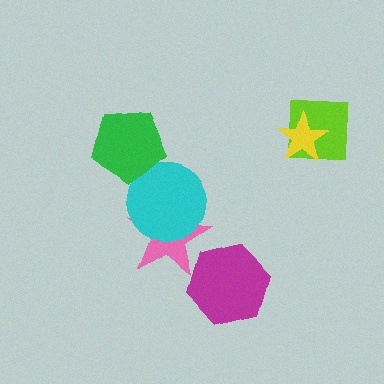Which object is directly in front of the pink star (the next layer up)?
The cyan circle is directly in front of the pink star.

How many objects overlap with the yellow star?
1 object overlaps with the yellow star.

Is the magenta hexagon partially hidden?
No, no other shape covers it.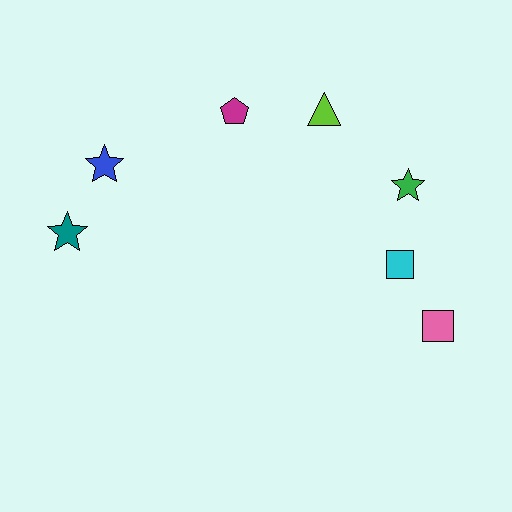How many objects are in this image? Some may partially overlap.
There are 7 objects.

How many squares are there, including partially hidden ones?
There are 2 squares.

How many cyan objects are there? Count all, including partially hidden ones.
There is 1 cyan object.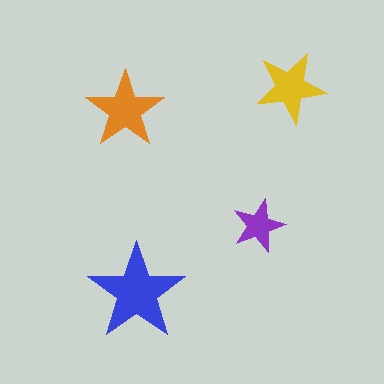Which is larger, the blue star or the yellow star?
The blue one.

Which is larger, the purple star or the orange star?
The orange one.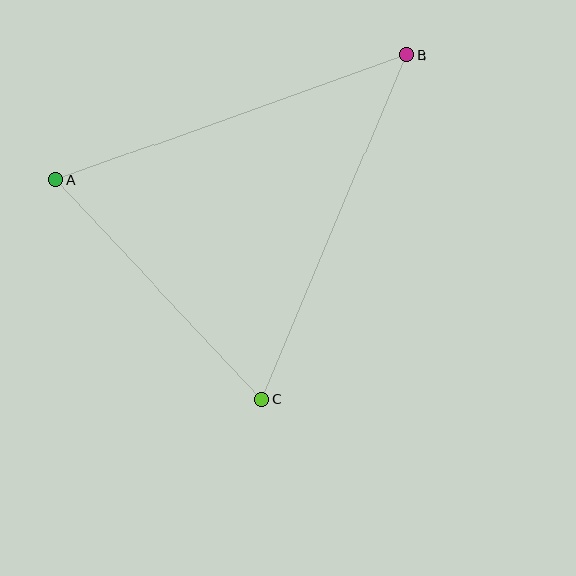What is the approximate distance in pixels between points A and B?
The distance between A and B is approximately 372 pixels.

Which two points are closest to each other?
Points A and C are closest to each other.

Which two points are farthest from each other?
Points B and C are farthest from each other.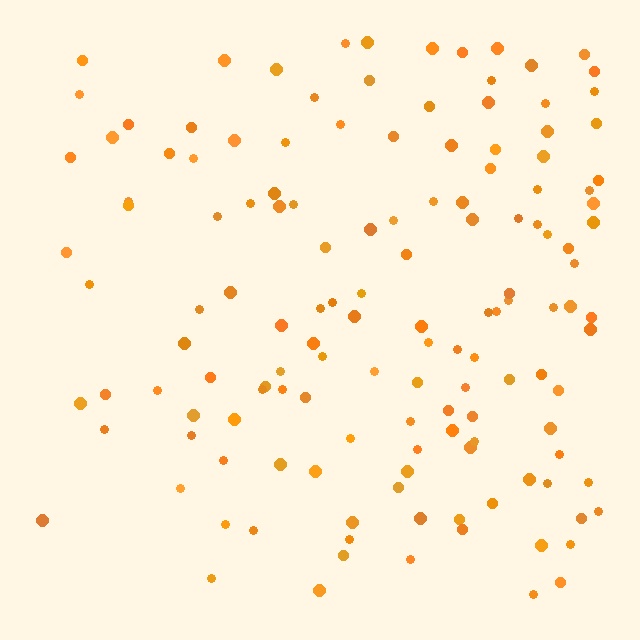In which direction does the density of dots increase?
From left to right, with the right side densest.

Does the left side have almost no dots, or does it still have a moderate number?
Still a moderate number, just noticeably fewer than the right.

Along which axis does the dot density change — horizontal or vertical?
Horizontal.